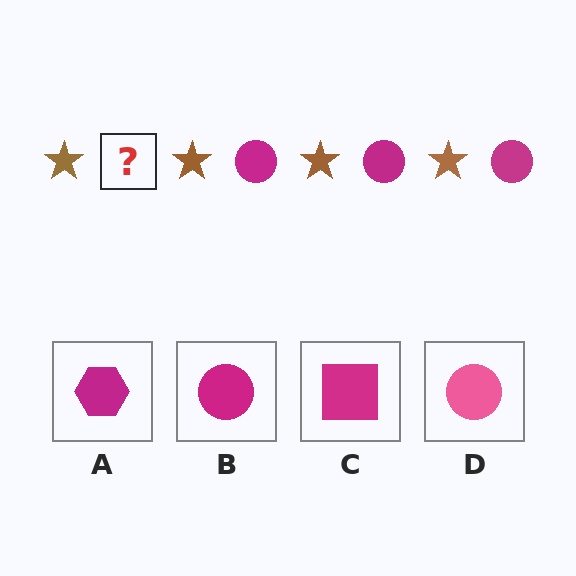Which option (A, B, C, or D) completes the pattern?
B.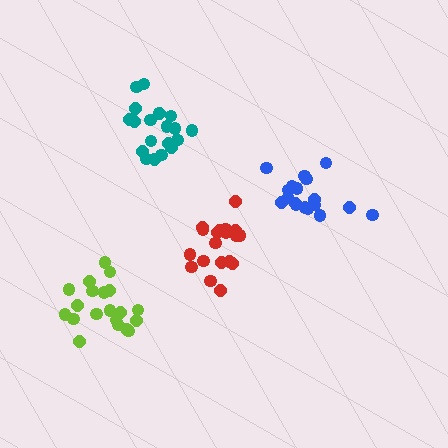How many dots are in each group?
Group 1: 20 dots, Group 2: 20 dots, Group 3: 21 dots, Group 4: 18 dots (79 total).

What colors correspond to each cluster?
The clusters are colored: lime, red, teal, blue.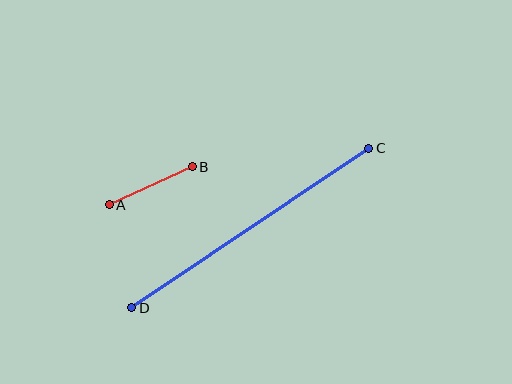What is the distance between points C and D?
The distance is approximately 286 pixels.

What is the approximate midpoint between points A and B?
The midpoint is at approximately (151, 186) pixels.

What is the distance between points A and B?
The distance is approximately 91 pixels.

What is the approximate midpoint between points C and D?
The midpoint is at approximately (250, 228) pixels.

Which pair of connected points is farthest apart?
Points C and D are farthest apart.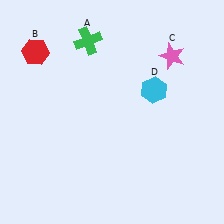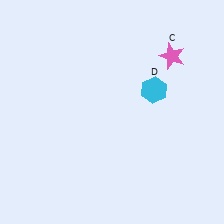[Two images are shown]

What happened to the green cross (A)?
The green cross (A) was removed in Image 2. It was in the top-left area of Image 1.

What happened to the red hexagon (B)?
The red hexagon (B) was removed in Image 2. It was in the top-left area of Image 1.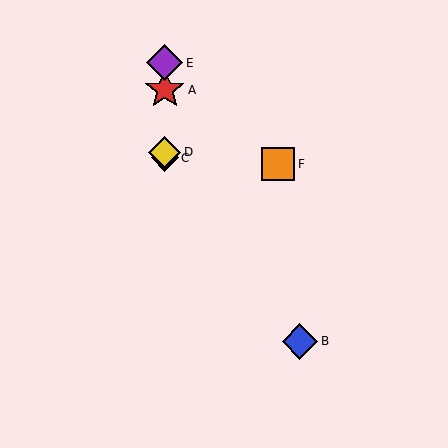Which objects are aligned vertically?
Objects A, C, D, E are aligned vertically.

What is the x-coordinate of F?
Object F is at x≈278.